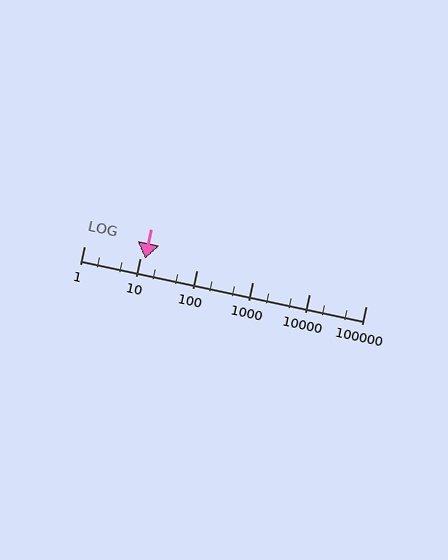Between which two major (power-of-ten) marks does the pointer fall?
The pointer is between 10 and 100.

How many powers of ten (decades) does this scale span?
The scale spans 5 decades, from 1 to 100000.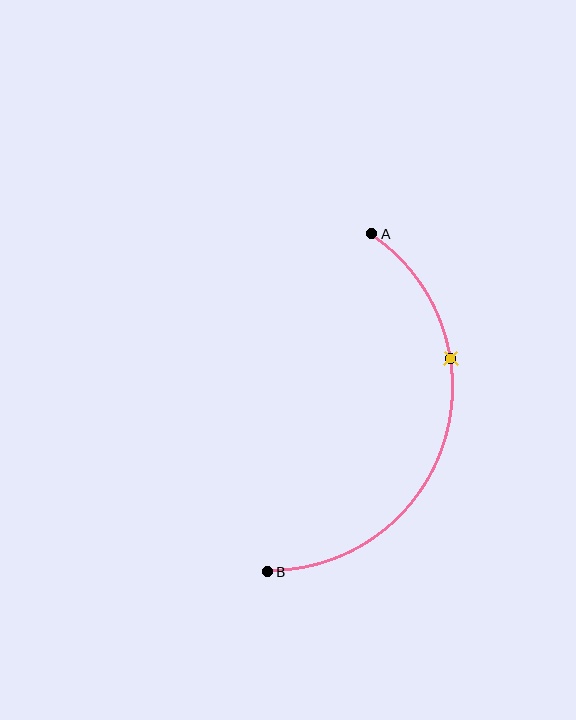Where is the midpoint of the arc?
The arc midpoint is the point on the curve farthest from the straight line joining A and B. It sits to the right of that line.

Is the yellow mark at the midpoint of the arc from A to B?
No. The yellow mark lies on the arc but is closer to endpoint A. The arc midpoint would be at the point on the curve equidistant along the arc from both A and B.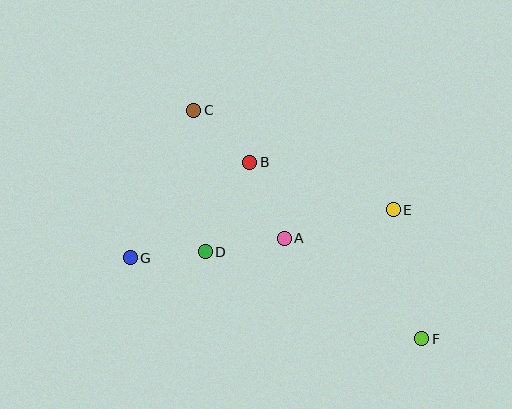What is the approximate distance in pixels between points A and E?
The distance between A and E is approximately 112 pixels.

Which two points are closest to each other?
Points D and G are closest to each other.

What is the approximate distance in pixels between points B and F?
The distance between B and F is approximately 247 pixels.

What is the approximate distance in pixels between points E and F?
The distance between E and F is approximately 132 pixels.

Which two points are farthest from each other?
Points C and F are farthest from each other.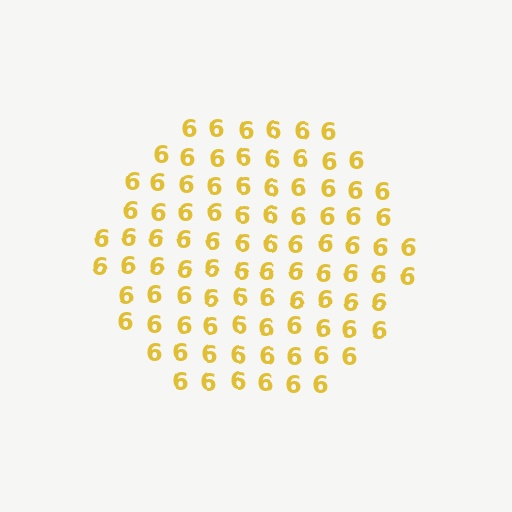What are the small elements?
The small elements are digit 6's.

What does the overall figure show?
The overall figure shows a hexagon.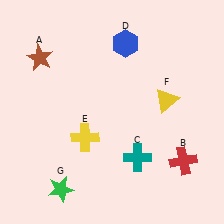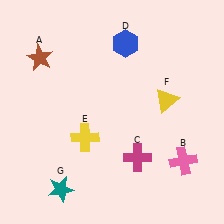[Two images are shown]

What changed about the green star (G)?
In Image 1, G is green. In Image 2, it changed to teal.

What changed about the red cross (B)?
In Image 1, B is red. In Image 2, it changed to pink.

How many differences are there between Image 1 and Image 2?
There are 3 differences between the two images.